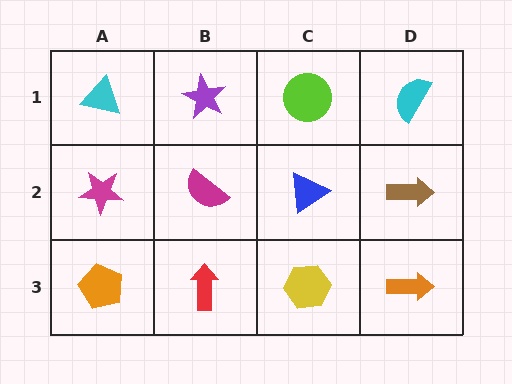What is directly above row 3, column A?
A magenta star.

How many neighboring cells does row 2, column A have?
3.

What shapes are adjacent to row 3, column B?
A magenta semicircle (row 2, column B), an orange pentagon (row 3, column A), a yellow hexagon (row 3, column C).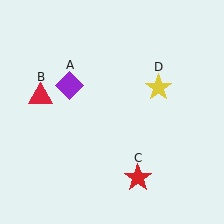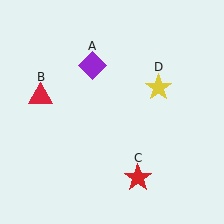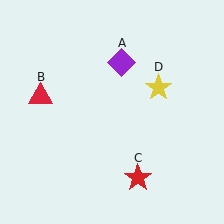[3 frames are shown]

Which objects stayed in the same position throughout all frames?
Red triangle (object B) and red star (object C) and yellow star (object D) remained stationary.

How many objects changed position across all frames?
1 object changed position: purple diamond (object A).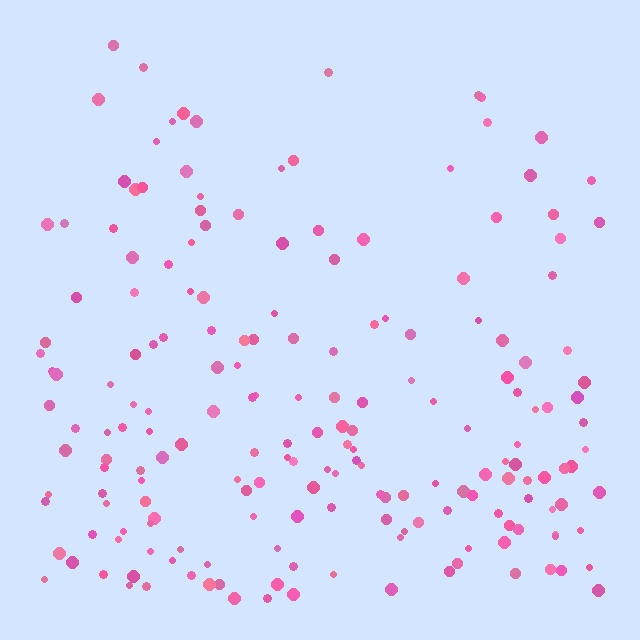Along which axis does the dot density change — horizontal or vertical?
Vertical.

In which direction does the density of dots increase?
From top to bottom, with the bottom side densest.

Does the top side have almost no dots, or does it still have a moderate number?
Still a moderate number, just noticeably fewer than the bottom.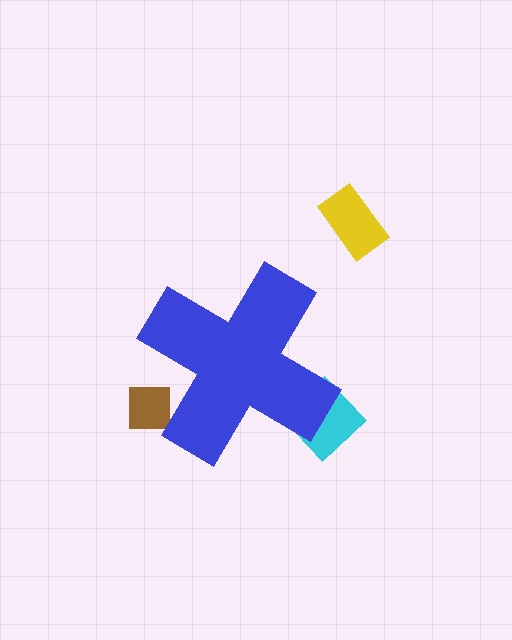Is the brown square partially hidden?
Yes, the brown square is partially hidden behind the blue cross.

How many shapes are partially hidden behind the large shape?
2 shapes are partially hidden.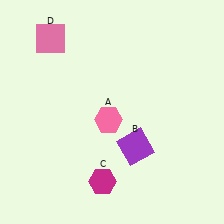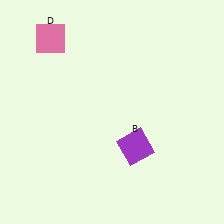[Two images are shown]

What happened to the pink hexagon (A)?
The pink hexagon (A) was removed in Image 2. It was in the bottom-left area of Image 1.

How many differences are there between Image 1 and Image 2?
There are 2 differences between the two images.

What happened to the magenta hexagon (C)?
The magenta hexagon (C) was removed in Image 2. It was in the bottom-left area of Image 1.